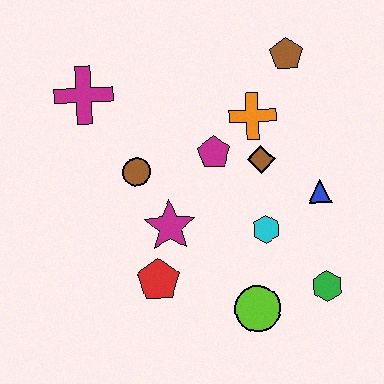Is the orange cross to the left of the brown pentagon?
Yes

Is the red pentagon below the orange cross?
Yes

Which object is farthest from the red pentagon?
The brown pentagon is farthest from the red pentagon.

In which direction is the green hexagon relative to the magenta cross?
The green hexagon is to the right of the magenta cross.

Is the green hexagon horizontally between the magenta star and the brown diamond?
No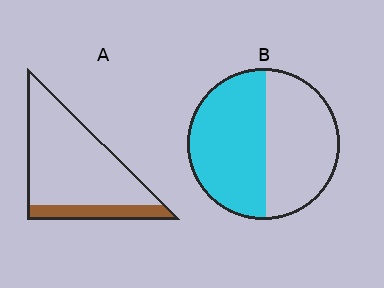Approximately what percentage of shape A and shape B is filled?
A is approximately 20% and B is approximately 50%.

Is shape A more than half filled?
No.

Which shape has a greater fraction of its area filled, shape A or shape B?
Shape B.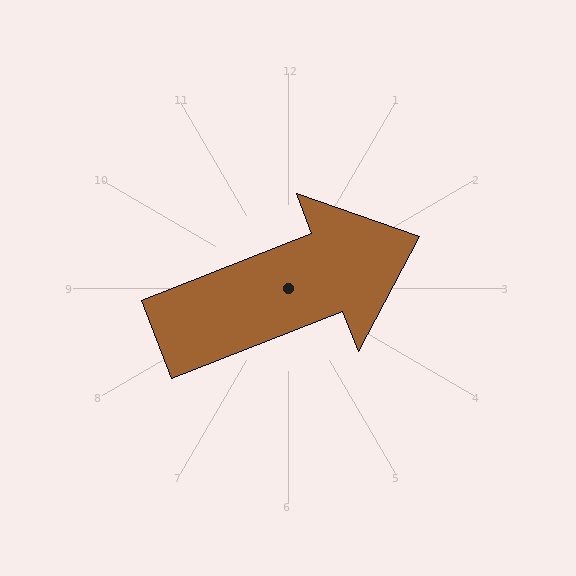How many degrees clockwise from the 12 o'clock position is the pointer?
Approximately 69 degrees.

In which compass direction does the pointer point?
East.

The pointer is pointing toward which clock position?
Roughly 2 o'clock.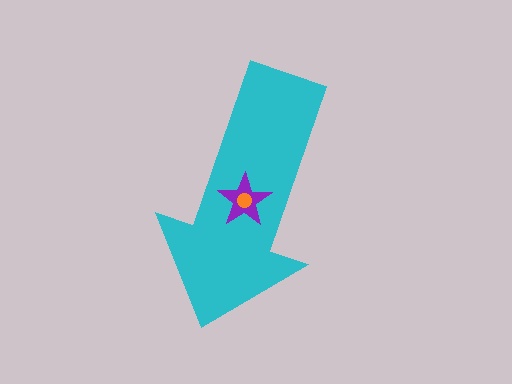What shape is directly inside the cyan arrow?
The purple star.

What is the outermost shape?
The cyan arrow.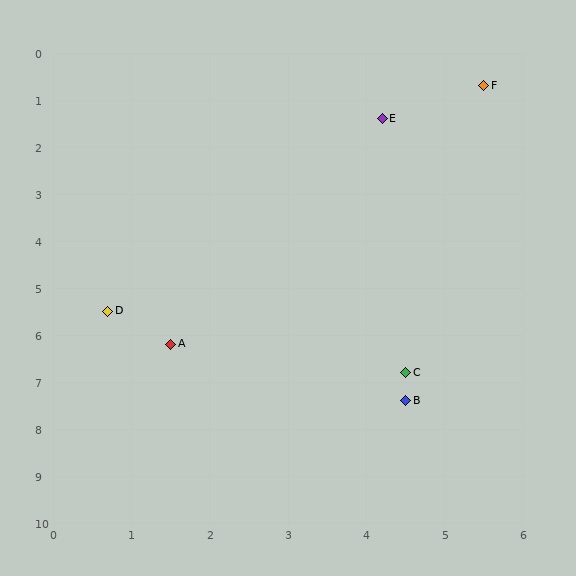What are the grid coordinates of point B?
Point B is at approximately (4.5, 7.4).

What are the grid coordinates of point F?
Point F is at approximately (5.5, 0.7).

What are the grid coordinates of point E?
Point E is at approximately (4.2, 1.4).